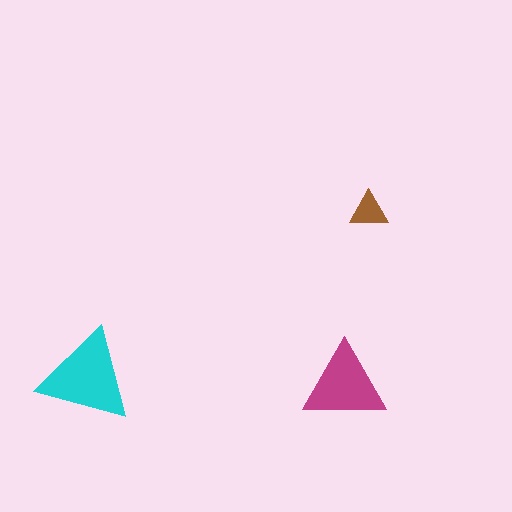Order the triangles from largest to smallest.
the cyan one, the magenta one, the brown one.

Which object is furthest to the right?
The brown triangle is rightmost.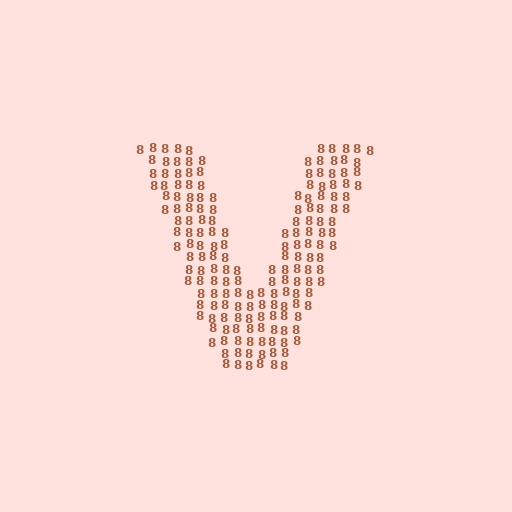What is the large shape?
The large shape is the letter V.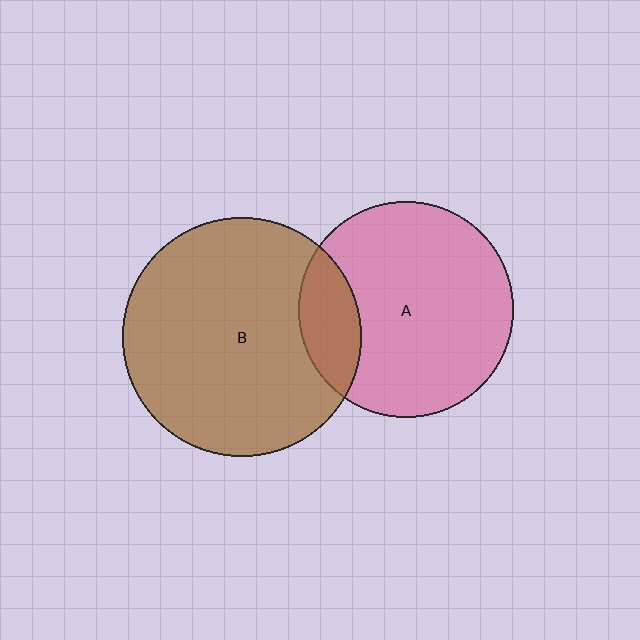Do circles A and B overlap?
Yes.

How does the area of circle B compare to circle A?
Approximately 1.2 times.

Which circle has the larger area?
Circle B (brown).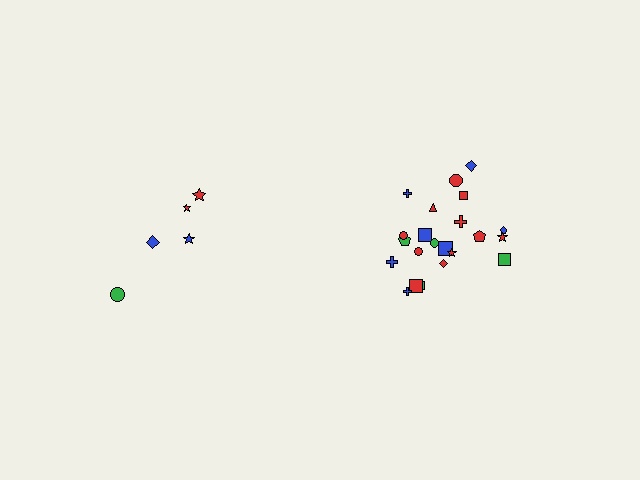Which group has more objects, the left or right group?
The right group.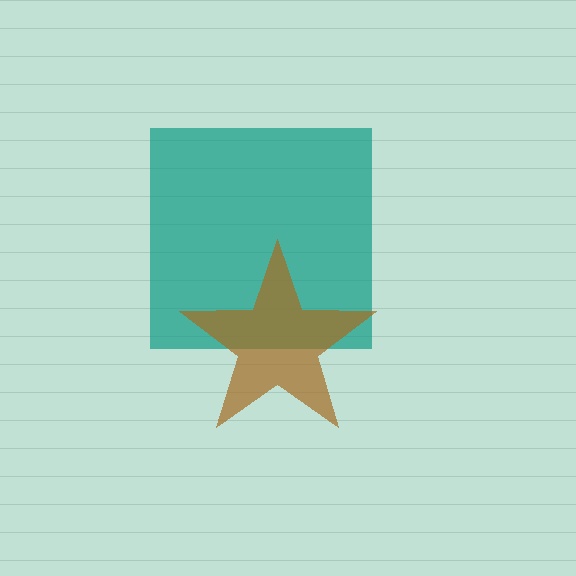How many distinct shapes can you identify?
There are 2 distinct shapes: a teal square, a brown star.